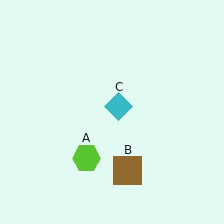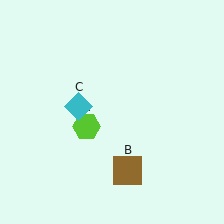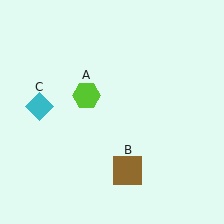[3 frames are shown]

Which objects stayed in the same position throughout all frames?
Brown square (object B) remained stationary.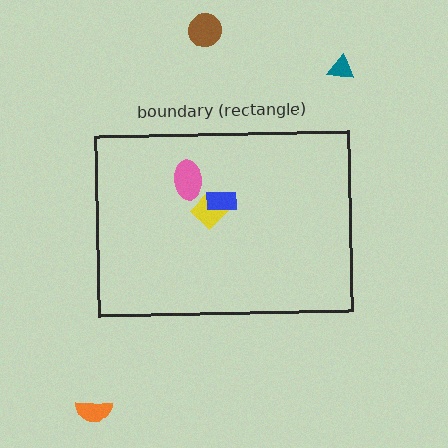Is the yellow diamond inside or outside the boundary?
Inside.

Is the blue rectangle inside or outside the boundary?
Inside.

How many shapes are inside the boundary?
3 inside, 3 outside.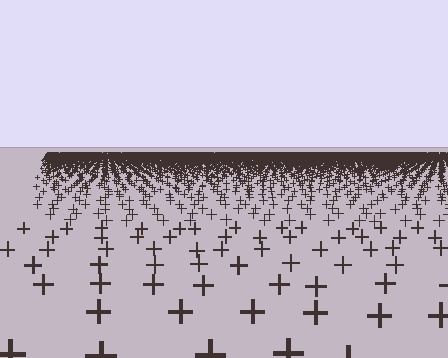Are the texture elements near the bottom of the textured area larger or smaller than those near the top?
Larger. Near the bottom, elements are closer to the viewer and appear at a bigger on-screen size.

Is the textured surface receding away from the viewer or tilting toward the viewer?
The surface is receding away from the viewer. Texture elements get smaller and denser toward the top.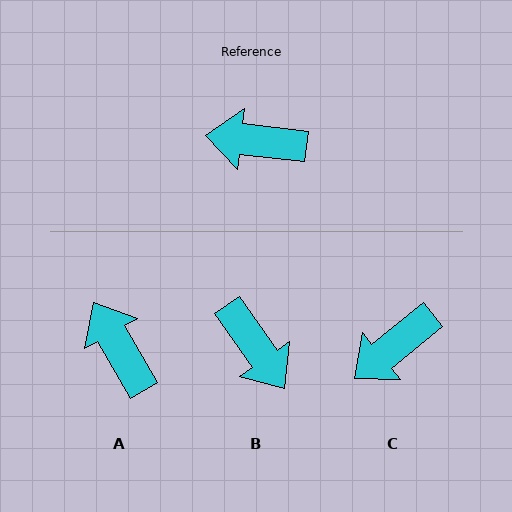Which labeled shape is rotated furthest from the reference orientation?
B, about 131 degrees away.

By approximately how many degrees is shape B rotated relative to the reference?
Approximately 131 degrees counter-clockwise.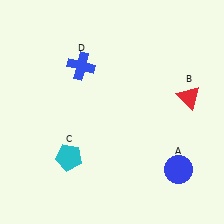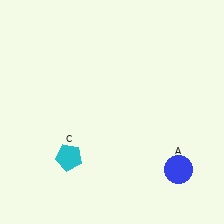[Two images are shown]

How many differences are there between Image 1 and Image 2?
There are 2 differences between the two images.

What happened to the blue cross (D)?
The blue cross (D) was removed in Image 2. It was in the top-left area of Image 1.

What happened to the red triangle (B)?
The red triangle (B) was removed in Image 2. It was in the top-right area of Image 1.